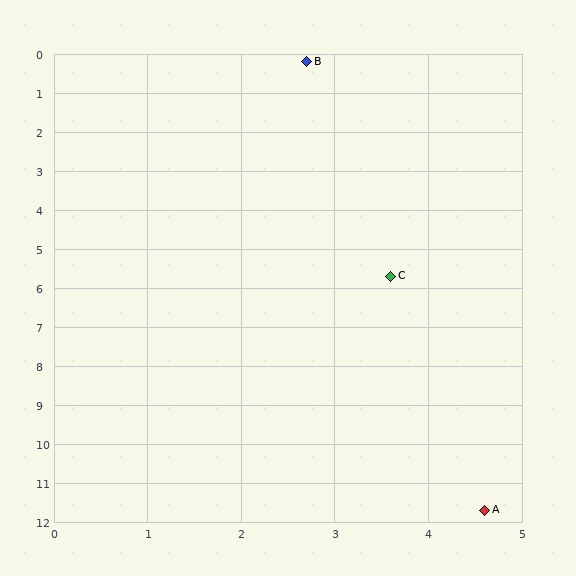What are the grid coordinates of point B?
Point B is at approximately (2.7, 0.2).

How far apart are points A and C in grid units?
Points A and C are about 6.1 grid units apart.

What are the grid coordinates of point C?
Point C is at approximately (3.6, 5.7).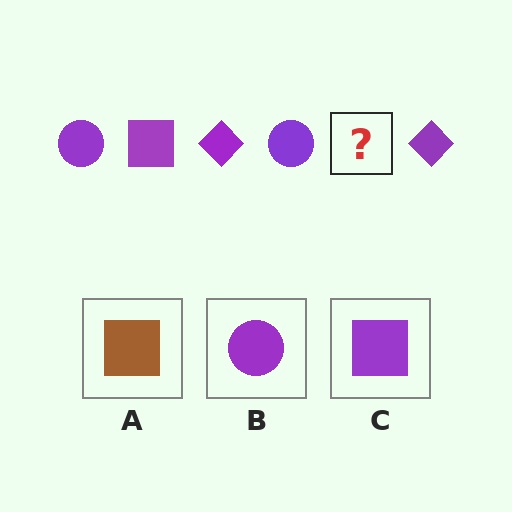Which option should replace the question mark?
Option C.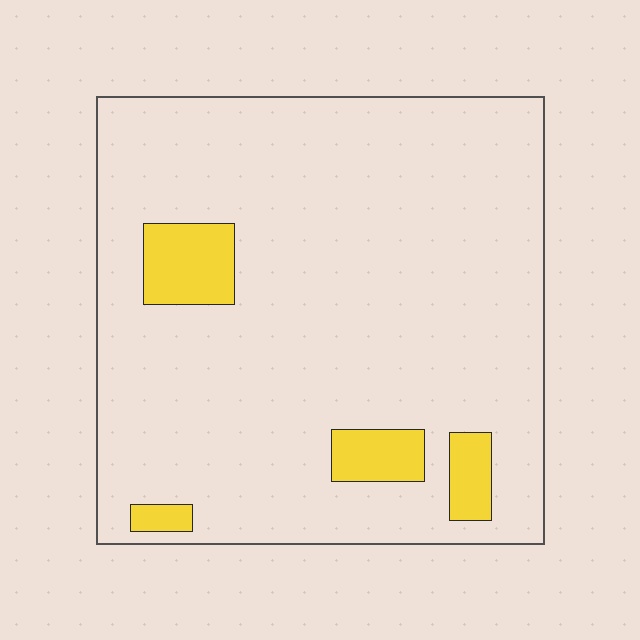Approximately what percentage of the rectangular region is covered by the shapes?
Approximately 10%.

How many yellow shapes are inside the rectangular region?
4.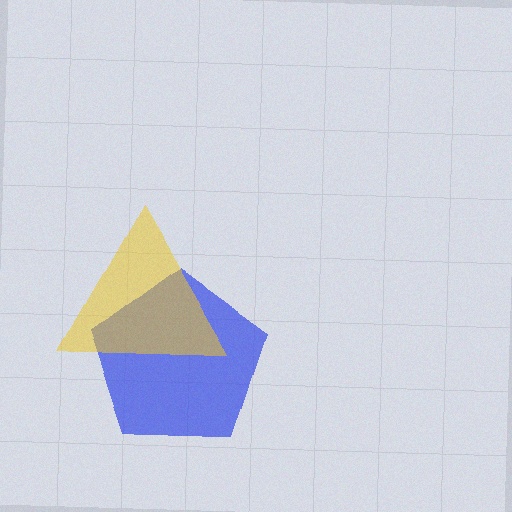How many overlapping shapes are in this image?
There are 2 overlapping shapes in the image.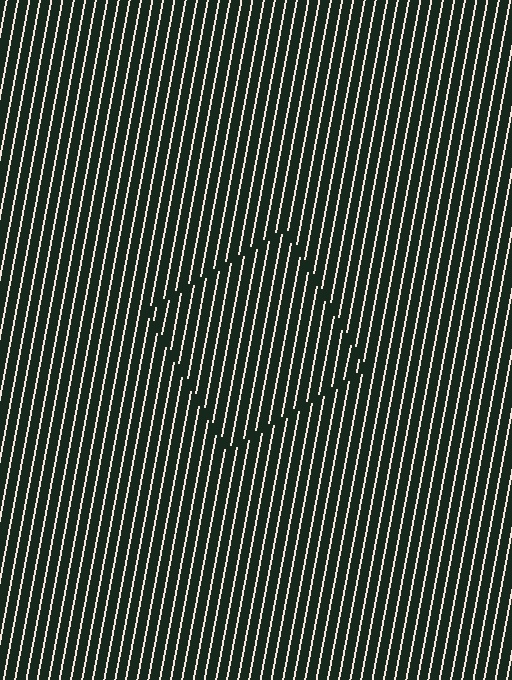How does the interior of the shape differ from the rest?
The interior of the shape contains the same grating, shifted by half a period — the contour is defined by the phase discontinuity where line-ends from the inner and outer gratings abut.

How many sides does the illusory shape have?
4 sides — the line-ends trace a square.